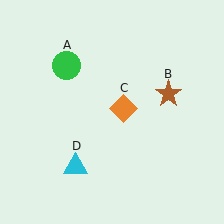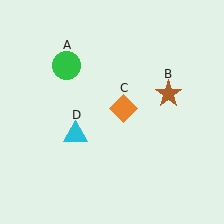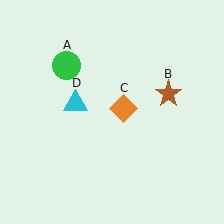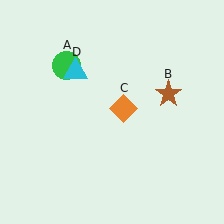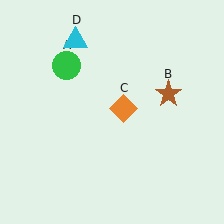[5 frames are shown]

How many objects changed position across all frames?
1 object changed position: cyan triangle (object D).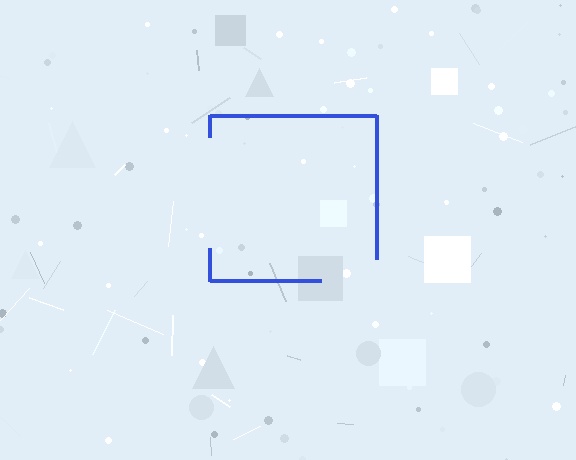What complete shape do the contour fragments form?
The contour fragments form a square.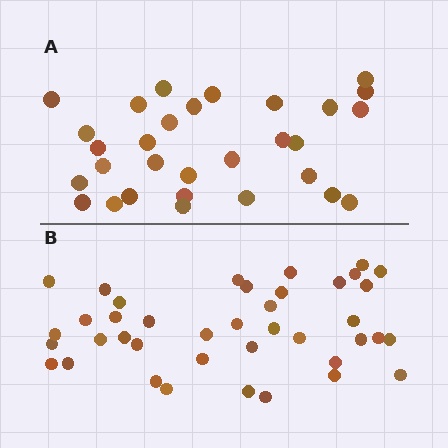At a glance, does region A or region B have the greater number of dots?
Region B (the bottom region) has more dots.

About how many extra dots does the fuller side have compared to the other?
Region B has roughly 10 or so more dots than region A.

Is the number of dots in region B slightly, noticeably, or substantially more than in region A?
Region B has noticeably more, but not dramatically so. The ratio is roughly 1.3 to 1.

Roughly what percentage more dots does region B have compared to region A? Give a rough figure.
About 35% more.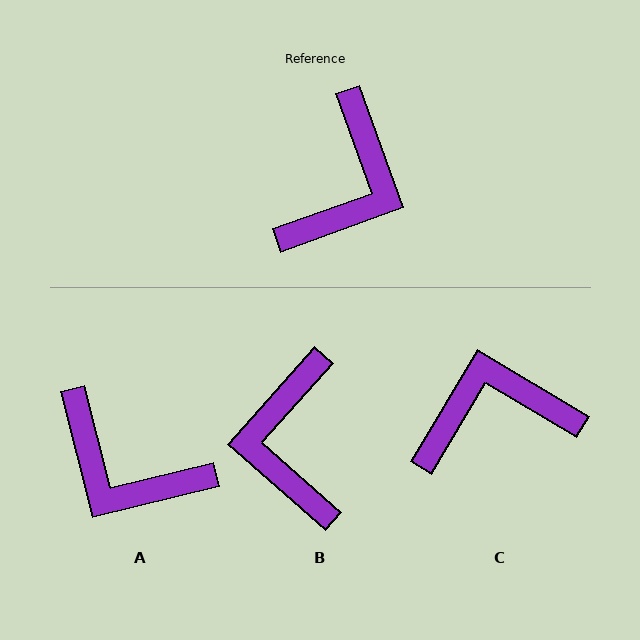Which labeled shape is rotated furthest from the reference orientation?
B, about 152 degrees away.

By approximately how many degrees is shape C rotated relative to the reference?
Approximately 129 degrees counter-clockwise.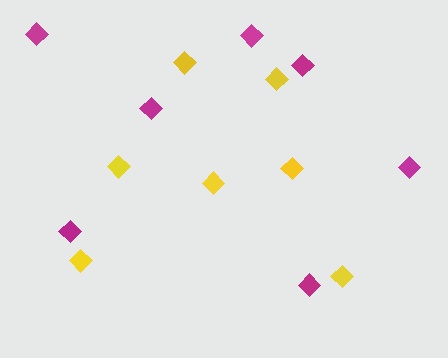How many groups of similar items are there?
There are 2 groups: one group of yellow diamonds (7) and one group of magenta diamonds (7).